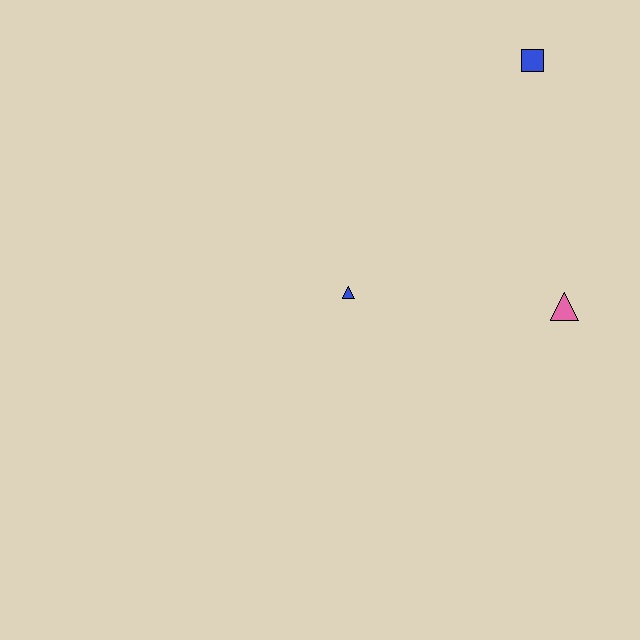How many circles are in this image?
There are no circles.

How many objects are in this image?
There are 3 objects.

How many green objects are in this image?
There are no green objects.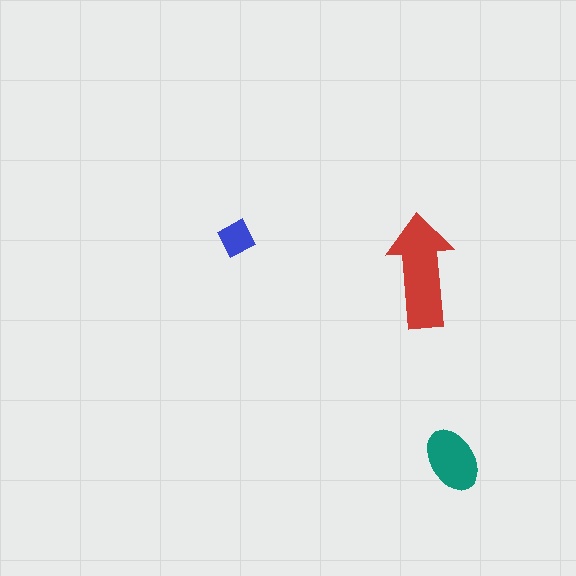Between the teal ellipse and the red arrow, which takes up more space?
The red arrow.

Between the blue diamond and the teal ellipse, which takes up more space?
The teal ellipse.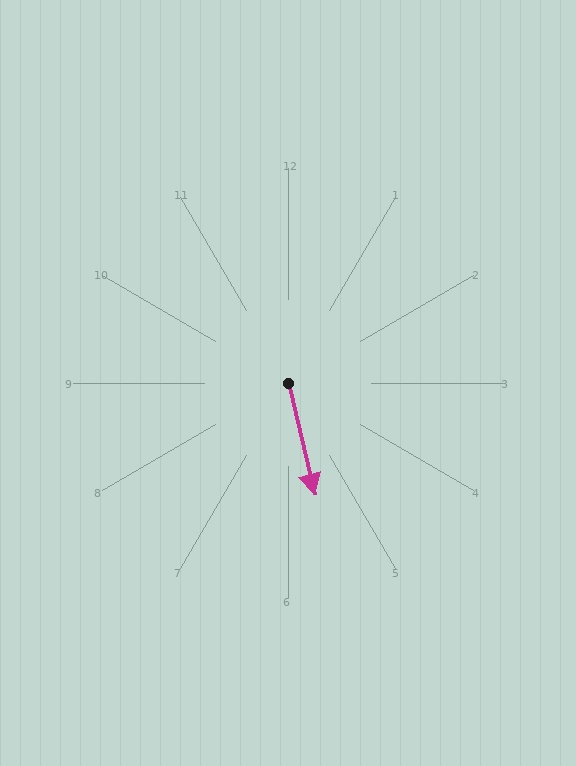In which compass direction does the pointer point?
South.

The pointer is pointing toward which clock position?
Roughly 6 o'clock.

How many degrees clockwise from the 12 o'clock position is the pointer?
Approximately 167 degrees.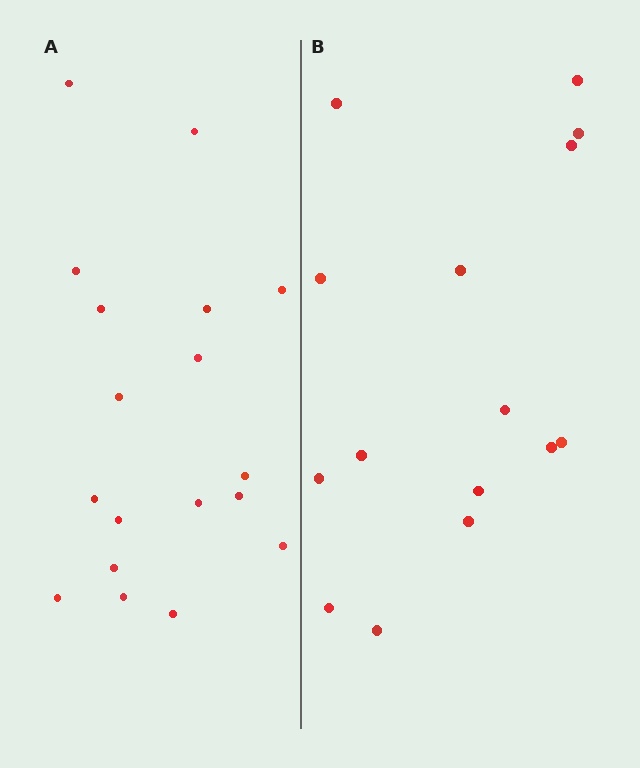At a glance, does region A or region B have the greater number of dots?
Region A (the left region) has more dots.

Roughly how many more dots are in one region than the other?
Region A has just a few more — roughly 2 or 3 more dots than region B.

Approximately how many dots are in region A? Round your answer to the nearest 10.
About 20 dots. (The exact count is 18, which rounds to 20.)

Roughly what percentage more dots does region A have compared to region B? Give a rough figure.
About 20% more.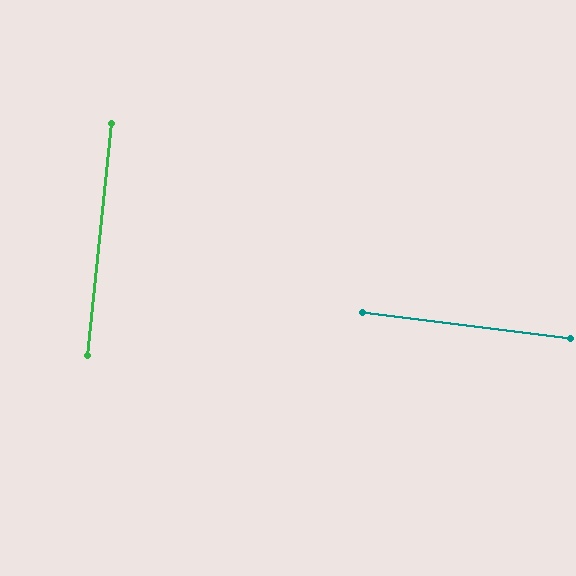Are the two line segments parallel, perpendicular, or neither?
Perpendicular — they meet at approximately 89°.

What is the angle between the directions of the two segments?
Approximately 89 degrees.